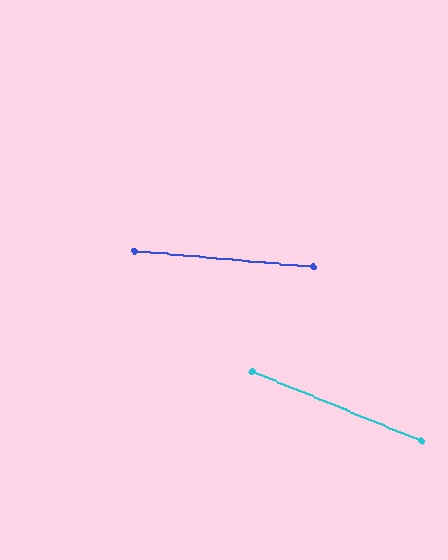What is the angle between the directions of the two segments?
Approximately 18 degrees.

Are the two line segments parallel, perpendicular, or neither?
Neither parallel nor perpendicular — they differ by about 18°.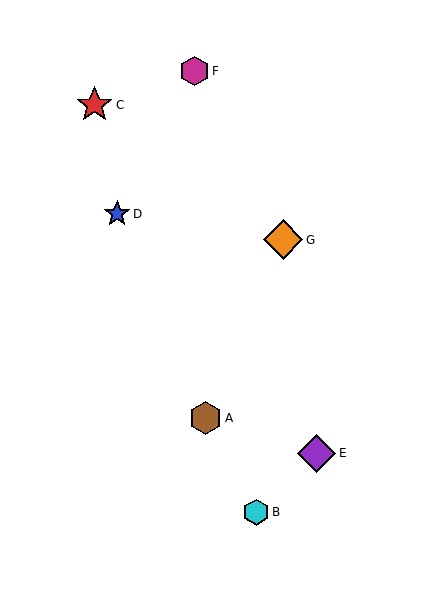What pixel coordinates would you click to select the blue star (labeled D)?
Click at (117, 214) to select the blue star D.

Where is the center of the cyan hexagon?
The center of the cyan hexagon is at (256, 512).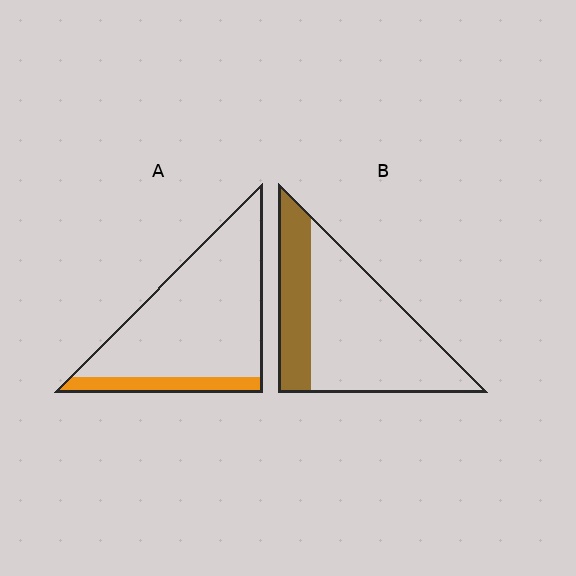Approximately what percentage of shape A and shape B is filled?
A is approximately 15% and B is approximately 30%.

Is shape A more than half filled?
No.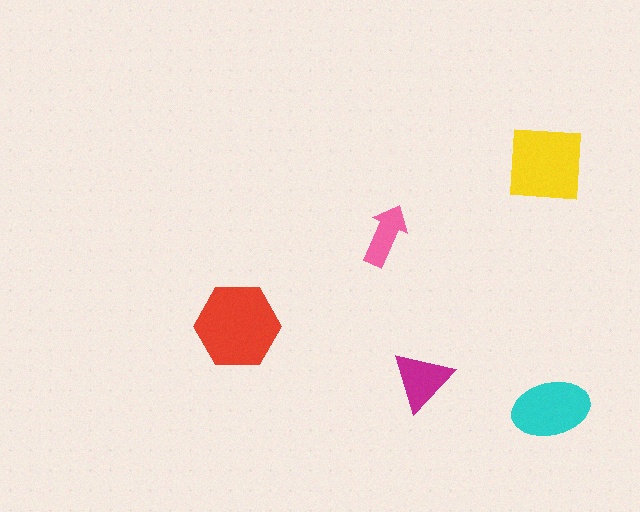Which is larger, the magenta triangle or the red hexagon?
The red hexagon.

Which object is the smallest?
The pink arrow.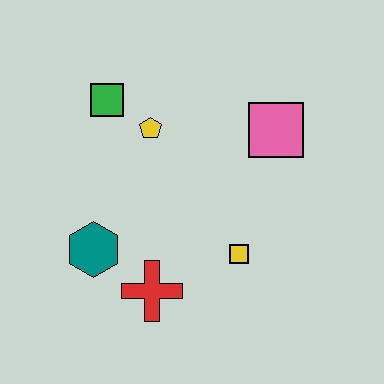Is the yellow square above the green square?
No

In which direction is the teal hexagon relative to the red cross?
The teal hexagon is to the left of the red cross.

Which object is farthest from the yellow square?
The green square is farthest from the yellow square.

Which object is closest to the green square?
The yellow pentagon is closest to the green square.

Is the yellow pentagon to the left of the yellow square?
Yes